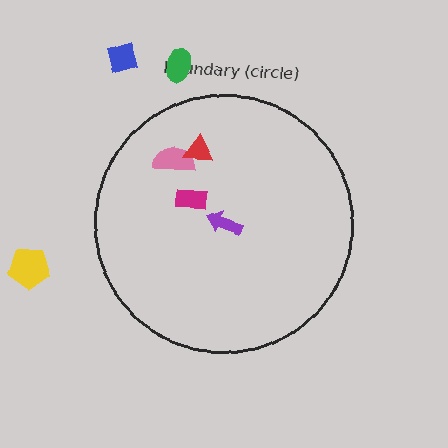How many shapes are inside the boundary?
4 inside, 3 outside.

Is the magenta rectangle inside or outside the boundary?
Inside.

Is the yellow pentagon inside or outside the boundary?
Outside.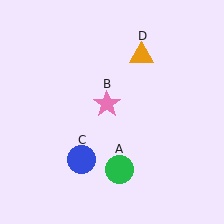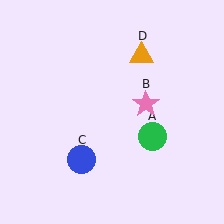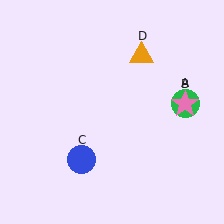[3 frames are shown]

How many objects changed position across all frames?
2 objects changed position: green circle (object A), pink star (object B).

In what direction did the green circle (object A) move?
The green circle (object A) moved up and to the right.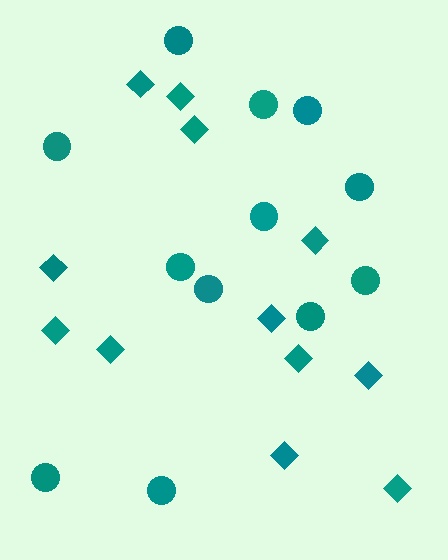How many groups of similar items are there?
There are 2 groups: one group of diamonds (12) and one group of circles (12).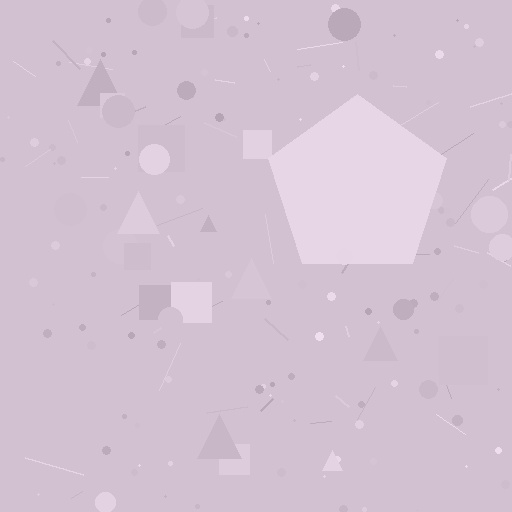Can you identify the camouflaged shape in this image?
The camouflaged shape is a pentagon.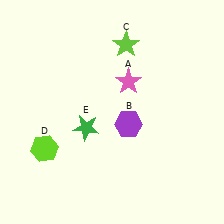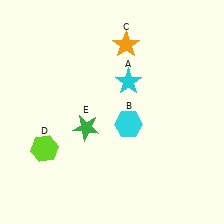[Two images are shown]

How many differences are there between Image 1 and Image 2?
There are 3 differences between the two images.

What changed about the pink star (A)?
In Image 1, A is pink. In Image 2, it changed to cyan.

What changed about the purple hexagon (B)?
In Image 1, B is purple. In Image 2, it changed to cyan.